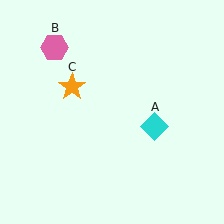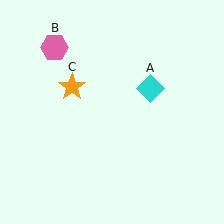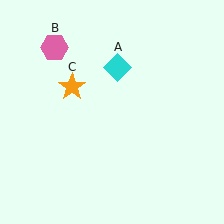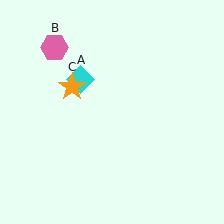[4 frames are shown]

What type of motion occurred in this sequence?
The cyan diamond (object A) rotated counterclockwise around the center of the scene.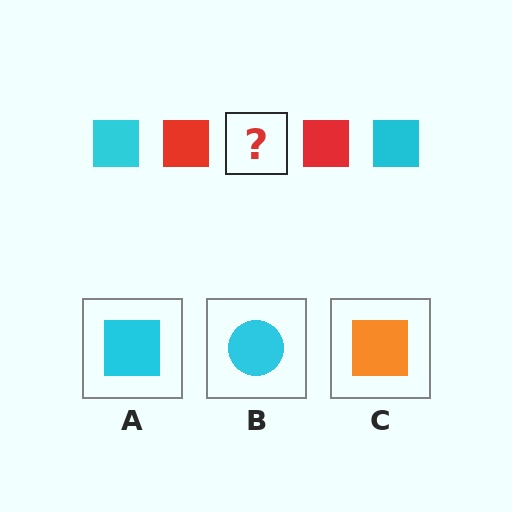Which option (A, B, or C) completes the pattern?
A.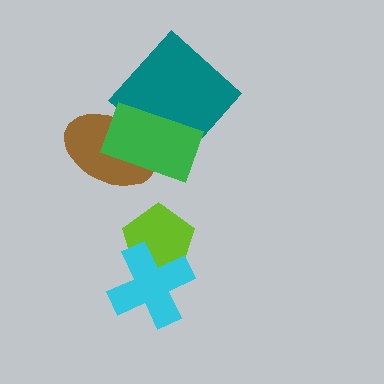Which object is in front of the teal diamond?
The green rectangle is in front of the teal diamond.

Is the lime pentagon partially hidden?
Yes, it is partially covered by another shape.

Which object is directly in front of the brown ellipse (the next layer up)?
The teal diamond is directly in front of the brown ellipse.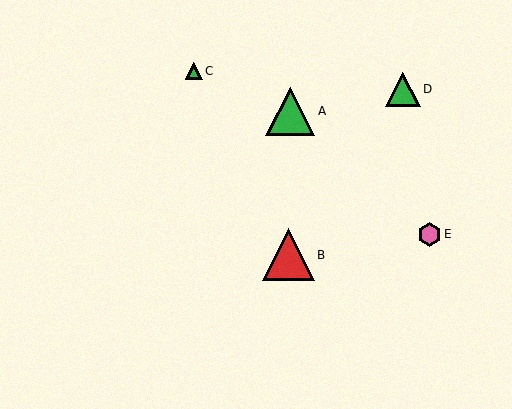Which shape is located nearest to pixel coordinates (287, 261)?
The red triangle (labeled B) at (288, 255) is nearest to that location.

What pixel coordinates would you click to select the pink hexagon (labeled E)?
Click at (429, 234) to select the pink hexagon E.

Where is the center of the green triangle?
The center of the green triangle is at (290, 111).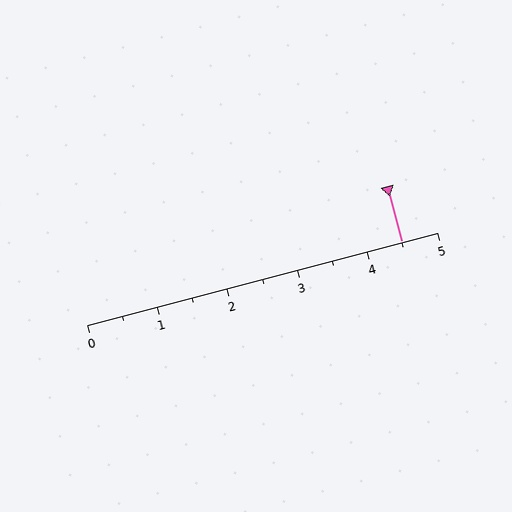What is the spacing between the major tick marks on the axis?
The major ticks are spaced 1 apart.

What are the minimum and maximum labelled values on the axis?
The axis runs from 0 to 5.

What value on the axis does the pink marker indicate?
The marker indicates approximately 4.5.